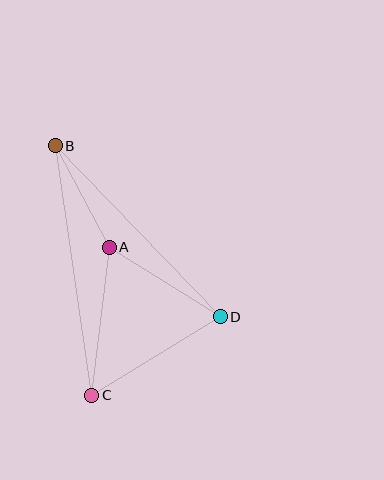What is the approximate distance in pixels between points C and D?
The distance between C and D is approximately 150 pixels.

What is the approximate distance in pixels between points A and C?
The distance between A and C is approximately 149 pixels.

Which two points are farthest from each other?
Points B and C are farthest from each other.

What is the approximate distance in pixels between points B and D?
The distance between B and D is approximately 237 pixels.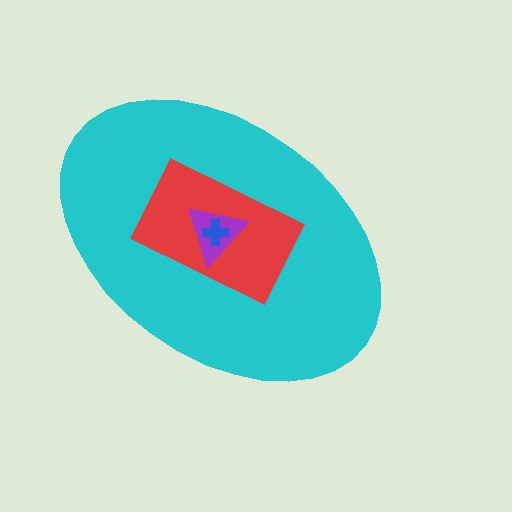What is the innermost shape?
The blue cross.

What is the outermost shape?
The cyan ellipse.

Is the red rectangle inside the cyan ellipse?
Yes.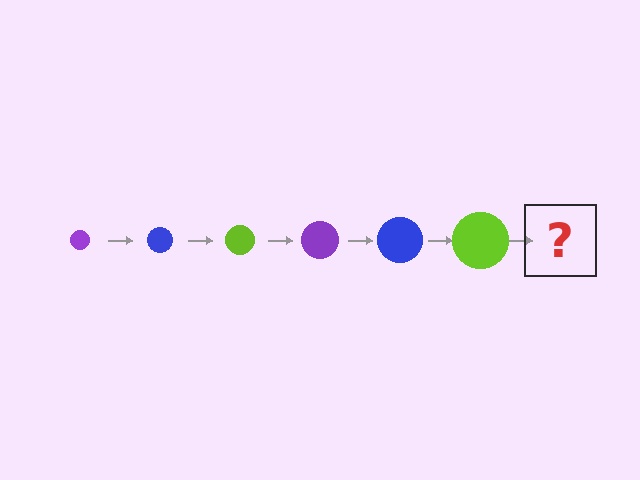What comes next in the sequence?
The next element should be a purple circle, larger than the previous one.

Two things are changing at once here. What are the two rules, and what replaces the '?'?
The two rules are that the circle grows larger each step and the color cycles through purple, blue, and lime. The '?' should be a purple circle, larger than the previous one.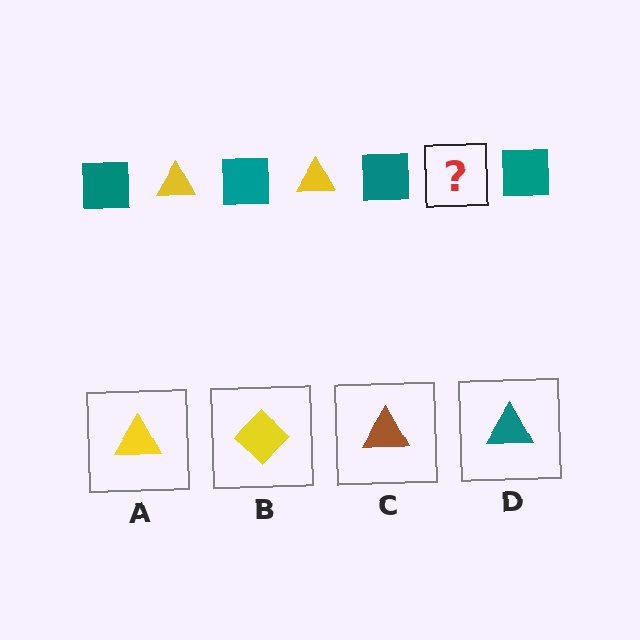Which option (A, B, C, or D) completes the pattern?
A.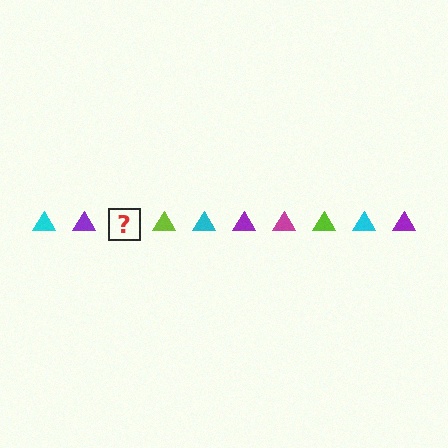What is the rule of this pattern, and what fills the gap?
The rule is that the pattern cycles through cyan, purple, magenta, lime triangles. The gap should be filled with a magenta triangle.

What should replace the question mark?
The question mark should be replaced with a magenta triangle.